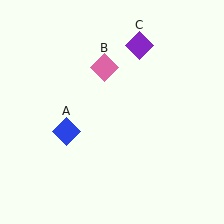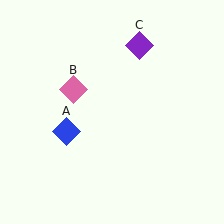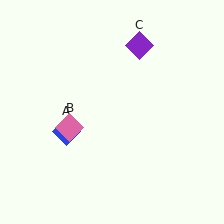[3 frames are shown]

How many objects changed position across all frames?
1 object changed position: pink diamond (object B).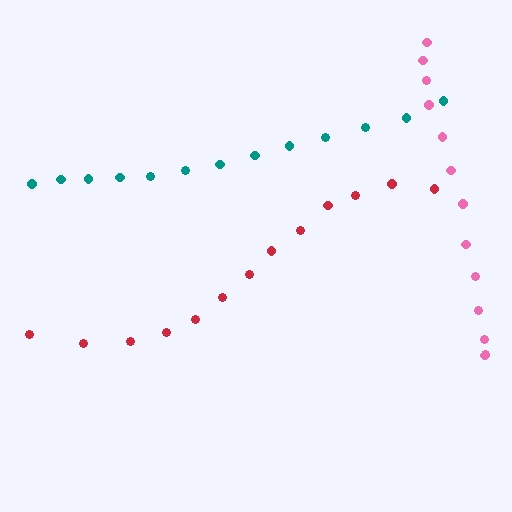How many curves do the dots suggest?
There are 3 distinct paths.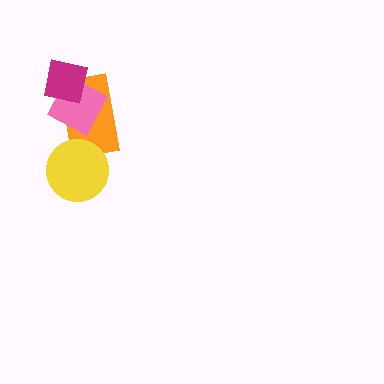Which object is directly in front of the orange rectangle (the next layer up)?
The pink diamond is directly in front of the orange rectangle.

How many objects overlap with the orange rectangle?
3 objects overlap with the orange rectangle.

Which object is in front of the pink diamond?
The magenta square is in front of the pink diamond.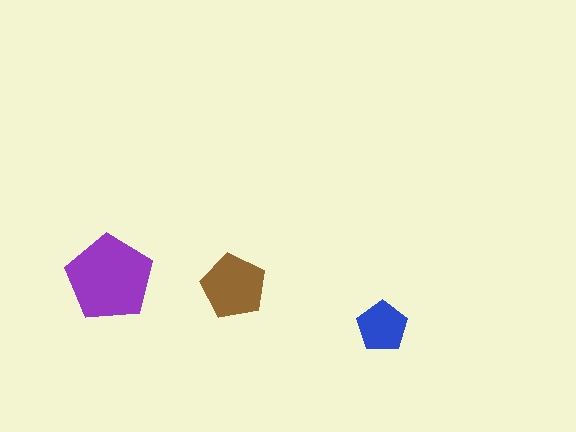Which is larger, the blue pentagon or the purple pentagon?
The purple one.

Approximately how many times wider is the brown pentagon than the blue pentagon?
About 1.5 times wider.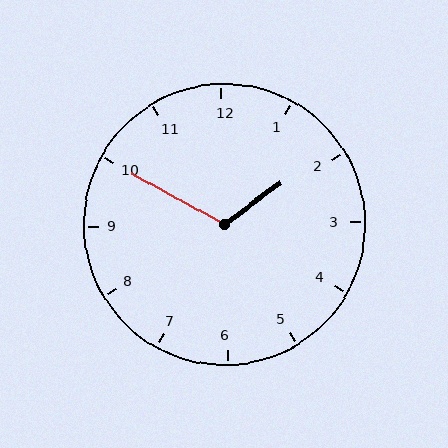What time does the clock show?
1:50.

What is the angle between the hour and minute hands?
Approximately 115 degrees.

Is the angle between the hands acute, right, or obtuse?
It is obtuse.